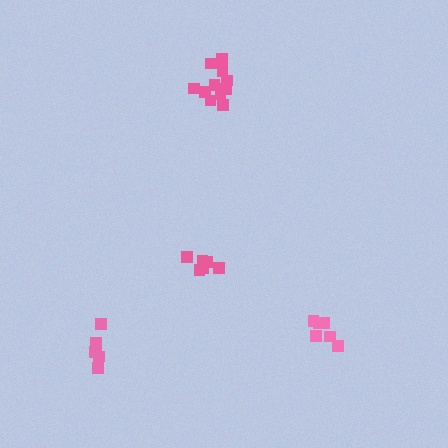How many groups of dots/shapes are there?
There are 4 groups.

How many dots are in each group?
Group 1: 7 dots, Group 2: 11 dots, Group 3: 6 dots, Group 4: 6 dots (30 total).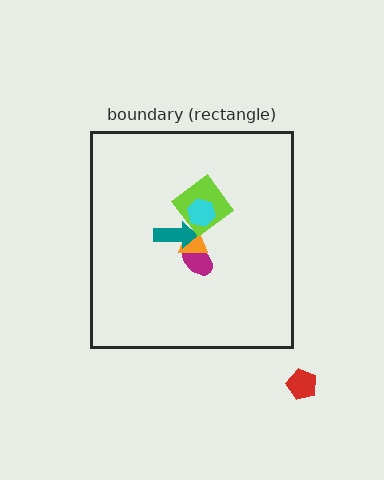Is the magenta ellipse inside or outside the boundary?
Inside.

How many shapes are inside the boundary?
5 inside, 1 outside.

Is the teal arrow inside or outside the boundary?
Inside.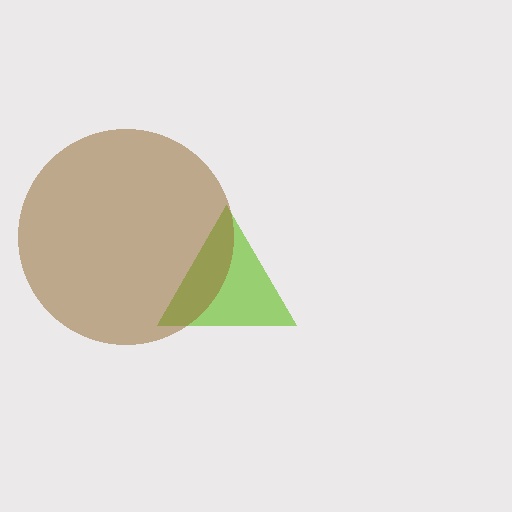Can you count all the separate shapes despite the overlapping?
Yes, there are 2 separate shapes.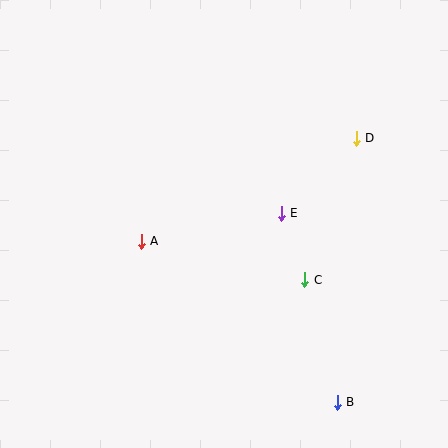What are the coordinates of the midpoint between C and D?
The midpoint between C and D is at (330, 209).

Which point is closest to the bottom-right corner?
Point B is closest to the bottom-right corner.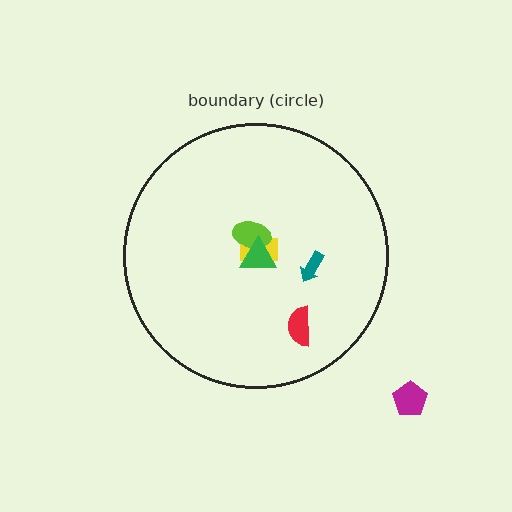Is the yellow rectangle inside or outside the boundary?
Inside.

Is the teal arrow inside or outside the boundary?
Inside.